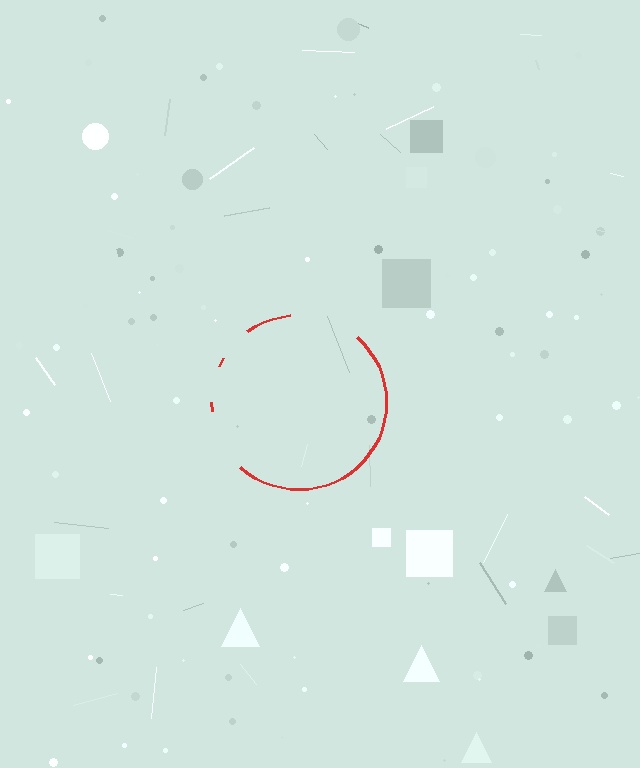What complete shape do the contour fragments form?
The contour fragments form a circle.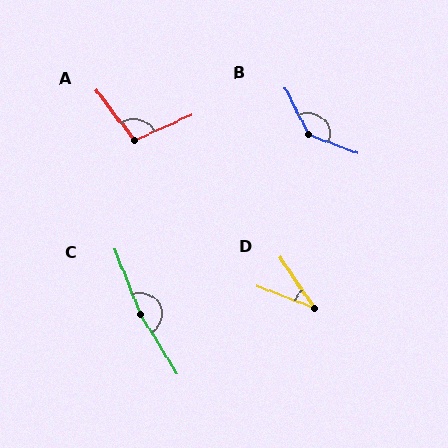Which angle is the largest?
C, at approximately 169 degrees.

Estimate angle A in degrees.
Approximately 104 degrees.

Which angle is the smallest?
D, at approximately 35 degrees.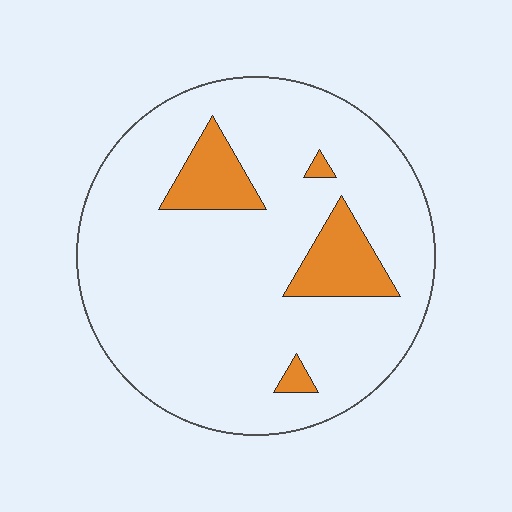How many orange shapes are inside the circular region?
4.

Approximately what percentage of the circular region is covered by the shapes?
Approximately 15%.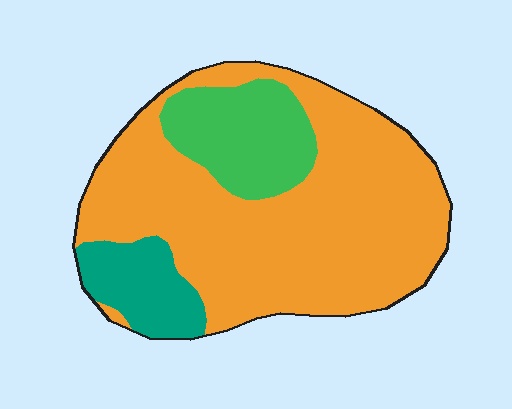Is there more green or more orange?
Orange.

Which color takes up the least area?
Teal, at roughly 10%.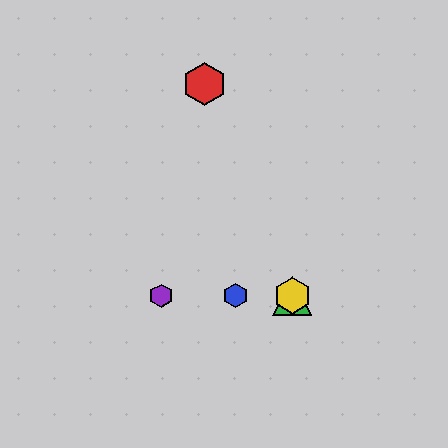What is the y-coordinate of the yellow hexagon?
The yellow hexagon is at y≈296.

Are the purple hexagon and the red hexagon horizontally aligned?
No, the purple hexagon is at y≈296 and the red hexagon is at y≈84.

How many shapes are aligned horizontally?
4 shapes (the blue hexagon, the green triangle, the yellow hexagon, the purple hexagon) are aligned horizontally.